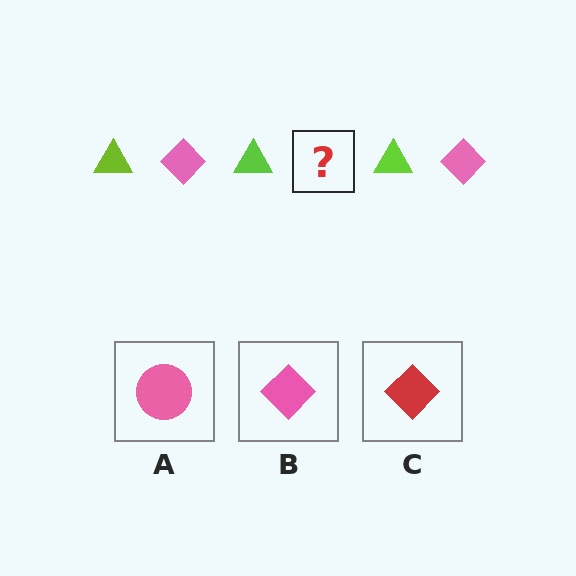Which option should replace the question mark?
Option B.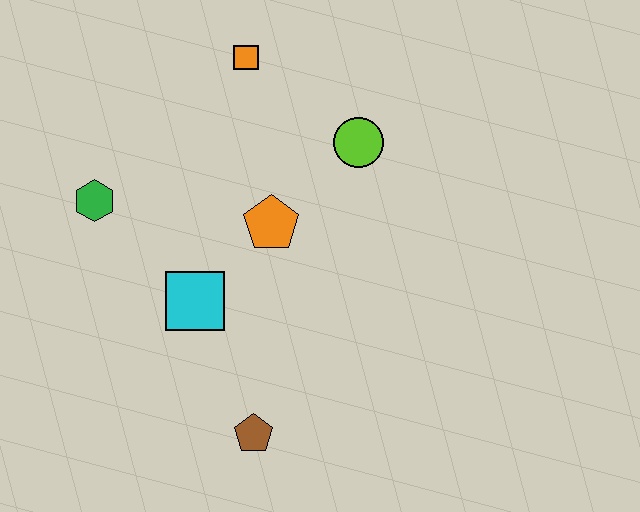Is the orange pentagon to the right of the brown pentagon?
Yes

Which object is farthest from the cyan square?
The orange square is farthest from the cyan square.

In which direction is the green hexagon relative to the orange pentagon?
The green hexagon is to the left of the orange pentagon.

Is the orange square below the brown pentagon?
No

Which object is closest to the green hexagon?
The cyan square is closest to the green hexagon.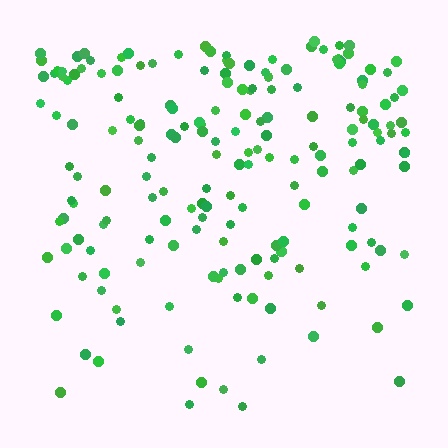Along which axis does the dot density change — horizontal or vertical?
Vertical.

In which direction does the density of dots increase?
From bottom to top, with the top side densest.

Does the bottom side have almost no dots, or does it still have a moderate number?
Still a moderate number, just noticeably fewer than the top.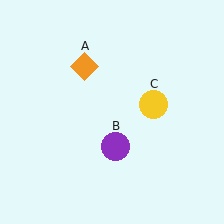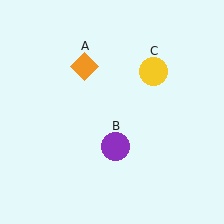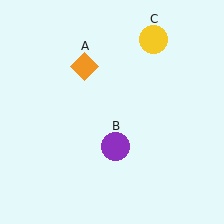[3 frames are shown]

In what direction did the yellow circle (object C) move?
The yellow circle (object C) moved up.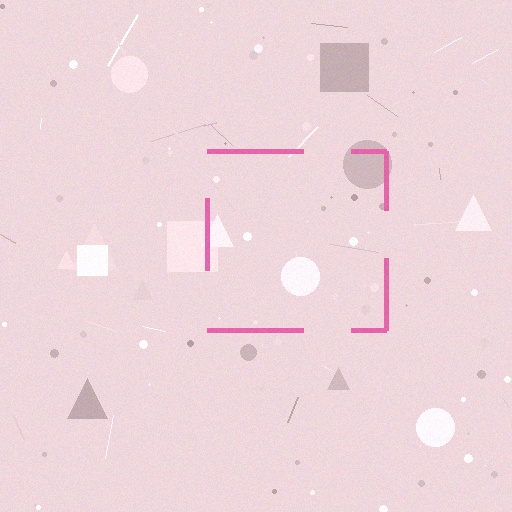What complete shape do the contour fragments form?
The contour fragments form a square.